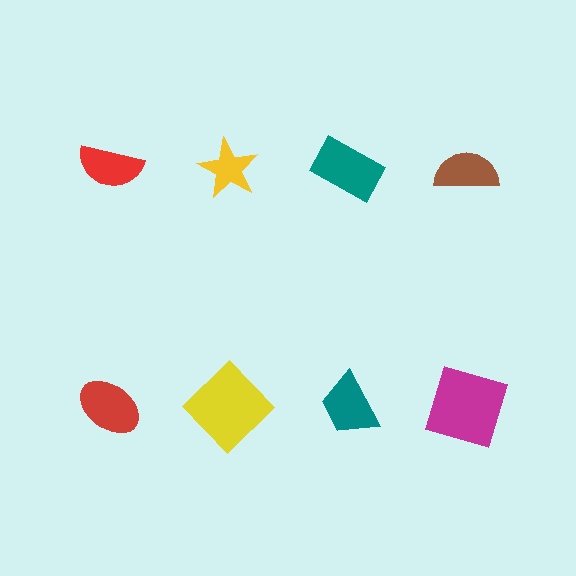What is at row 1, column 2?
A yellow star.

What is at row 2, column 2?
A yellow diamond.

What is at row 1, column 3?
A teal rectangle.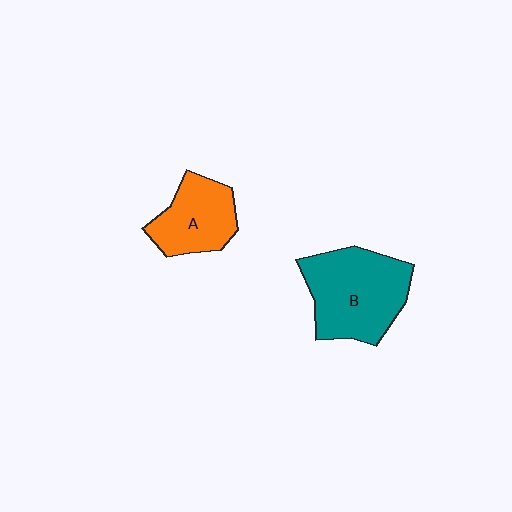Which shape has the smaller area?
Shape A (orange).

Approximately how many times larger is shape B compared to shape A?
Approximately 1.5 times.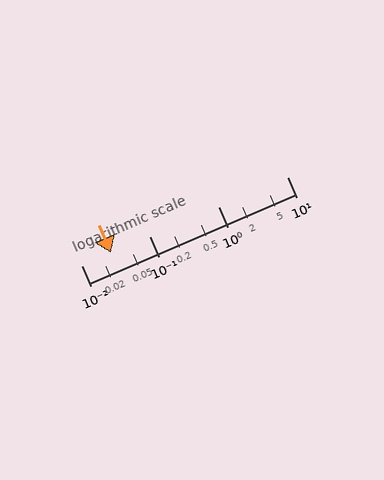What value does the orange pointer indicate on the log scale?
The pointer indicates approximately 0.027.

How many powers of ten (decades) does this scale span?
The scale spans 3 decades, from 0.01 to 10.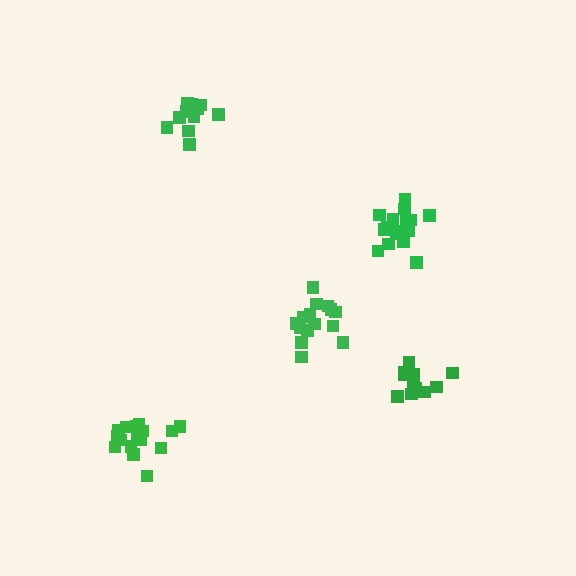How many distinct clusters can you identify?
There are 5 distinct clusters.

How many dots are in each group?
Group 1: 15 dots, Group 2: 12 dots, Group 3: 16 dots, Group 4: 18 dots, Group 5: 12 dots (73 total).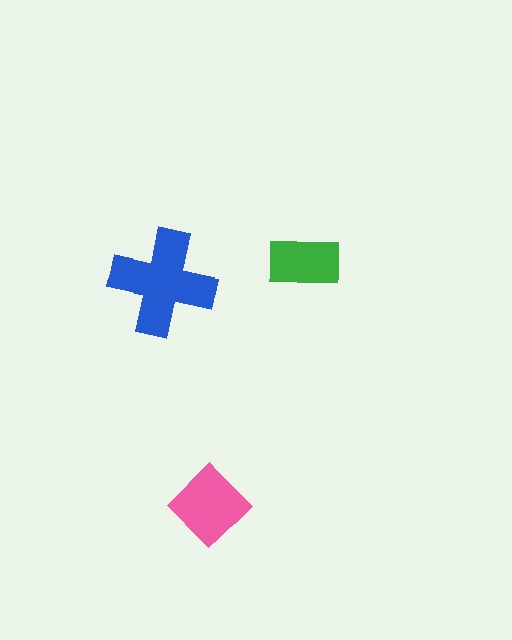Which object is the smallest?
The green rectangle.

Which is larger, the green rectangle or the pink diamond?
The pink diamond.